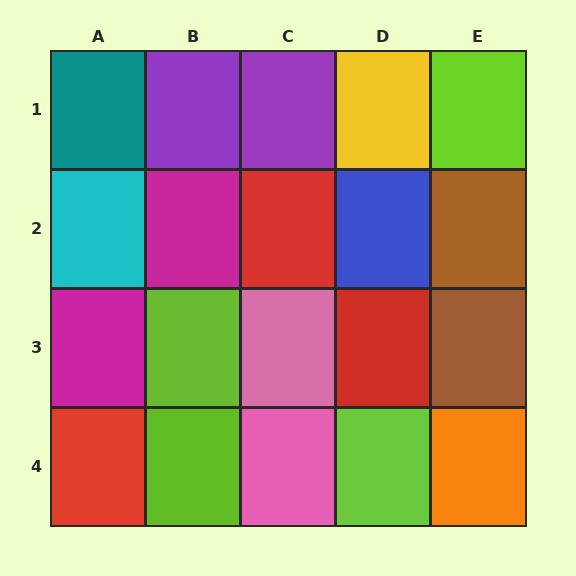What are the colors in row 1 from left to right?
Teal, purple, purple, yellow, lime.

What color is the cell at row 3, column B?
Lime.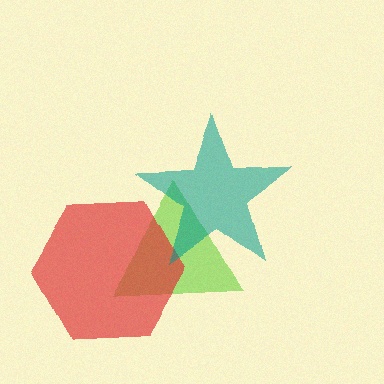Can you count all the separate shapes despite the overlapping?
Yes, there are 3 separate shapes.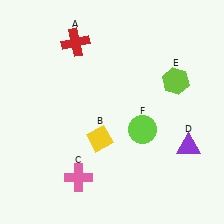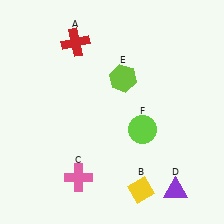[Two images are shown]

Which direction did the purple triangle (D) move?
The purple triangle (D) moved down.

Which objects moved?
The objects that moved are: the yellow diamond (B), the purple triangle (D), the lime hexagon (E).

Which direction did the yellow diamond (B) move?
The yellow diamond (B) moved down.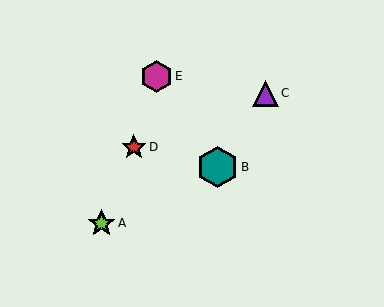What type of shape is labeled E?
Shape E is a magenta hexagon.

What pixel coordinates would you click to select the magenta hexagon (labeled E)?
Click at (156, 77) to select the magenta hexagon E.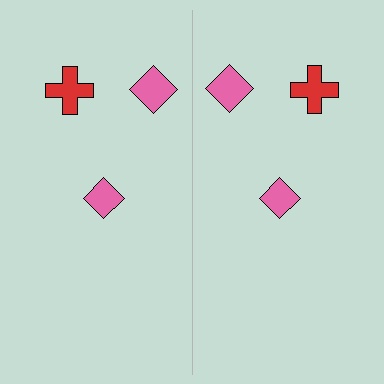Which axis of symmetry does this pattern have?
The pattern has a vertical axis of symmetry running through the center of the image.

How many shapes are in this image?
There are 6 shapes in this image.